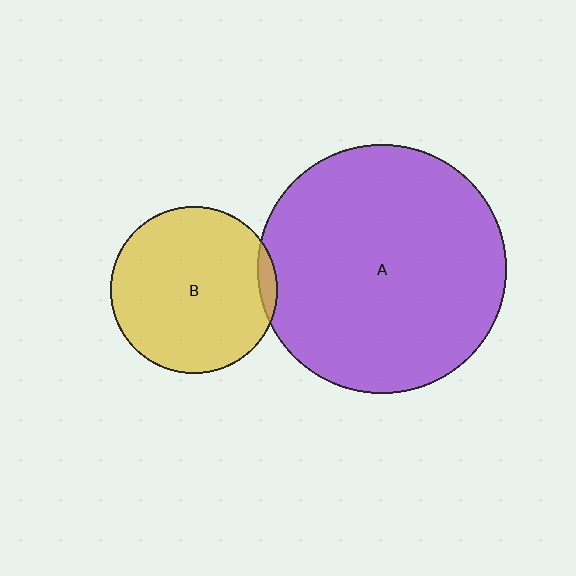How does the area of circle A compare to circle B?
Approximately 2.2 times.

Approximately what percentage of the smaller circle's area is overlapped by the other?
Approximately 5%.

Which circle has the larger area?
Circle A (purple).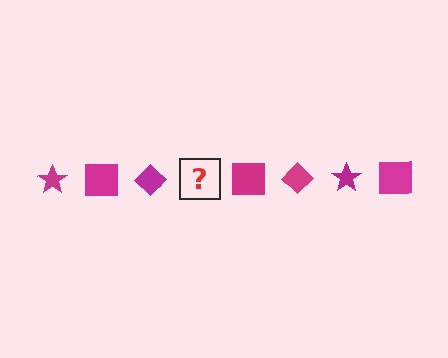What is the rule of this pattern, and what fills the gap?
The rule is that the pattern cycles through star, square, diamond shapes in magenta. The gap should be filled with a magenta star.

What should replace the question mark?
The question mark should be replaced with a magenta star.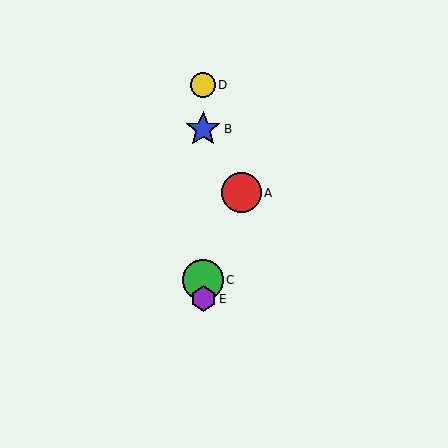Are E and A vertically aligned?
No, E is at x≈203 and A is at x≈241.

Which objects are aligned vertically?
Objects B, C, D, E are aligned vertically.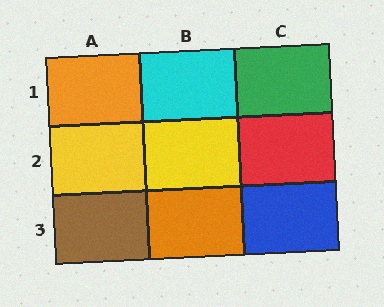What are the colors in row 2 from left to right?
Yellow, yellow, red.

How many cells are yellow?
2 cells are yellow.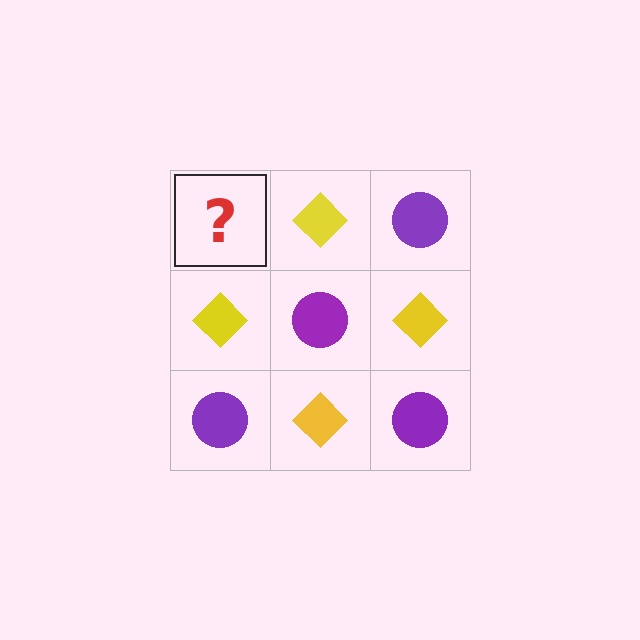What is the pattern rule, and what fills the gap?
The rule is that it alternates purple circle and yellow diamond in a checkerboard pattern. The gap should be filled with a purple circle.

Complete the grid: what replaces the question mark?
The question mark should be replaced with a purple circle.